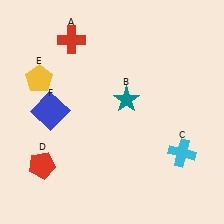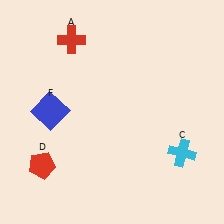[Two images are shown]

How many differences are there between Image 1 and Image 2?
There are 2 differences between the two images.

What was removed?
The yellow pentagon (E), the teal star (B) were removed in Image 2.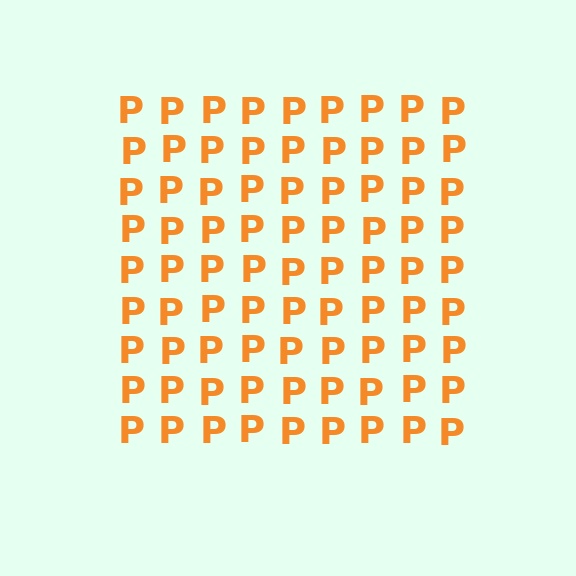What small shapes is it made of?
It is made of small letter P's.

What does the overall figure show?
The overall figure shows a square.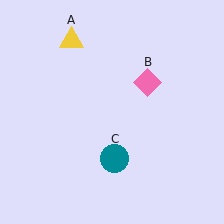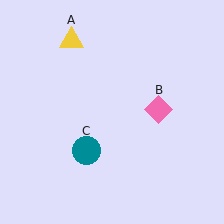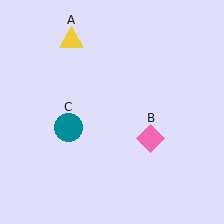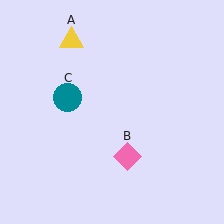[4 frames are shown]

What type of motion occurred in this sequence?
The pink diamond (object B), teal circle (object C) rotated clockwise around the center of the scene.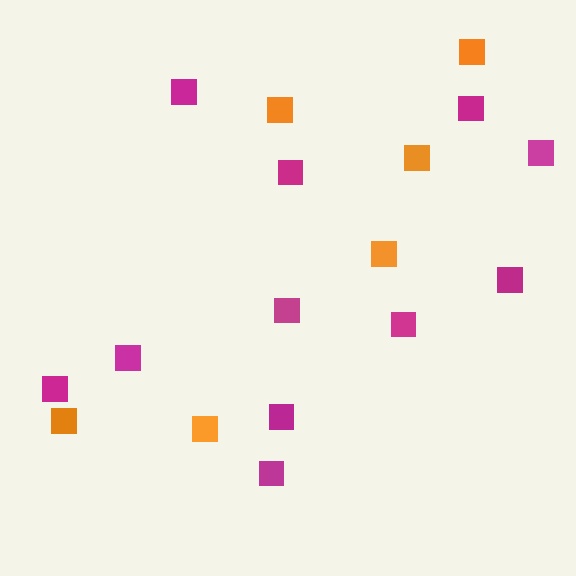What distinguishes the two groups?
There are 2 groups: one group of magenta squares (11) and one group of orange squares (6).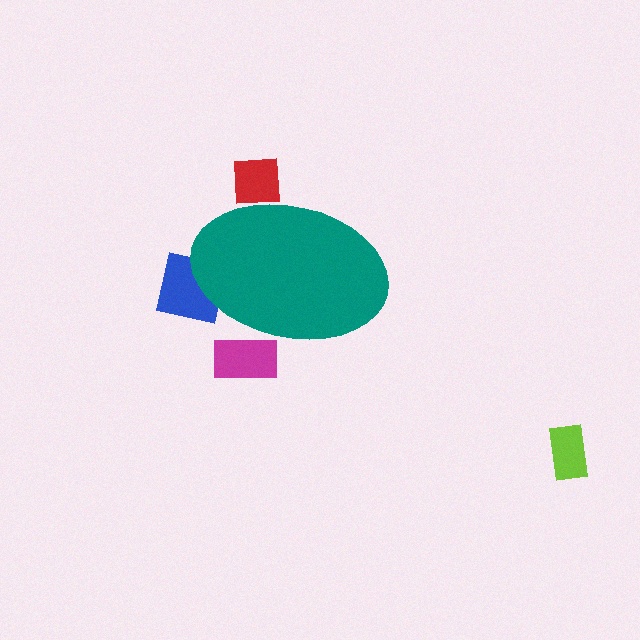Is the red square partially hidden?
Yes, the red square is partially hidden behind the teal ellipse.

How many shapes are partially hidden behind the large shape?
3 shapes are partially hidden.